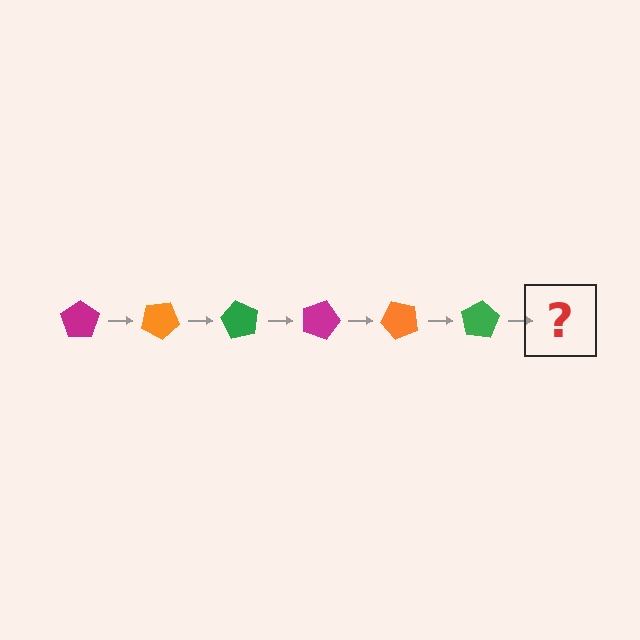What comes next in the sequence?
The next element should be a magenta pentagon, rotated 180 degrees from the start.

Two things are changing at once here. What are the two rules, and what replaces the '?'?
The two rules are that it rotates 30 degrees each step and the color cycles through magenta, orange, and green. The '?' should be a magenta pentagon, rotated 180 degrees from the start.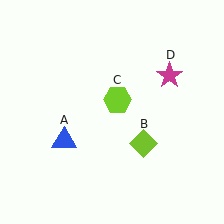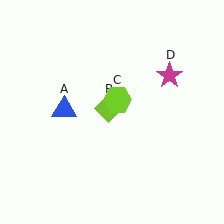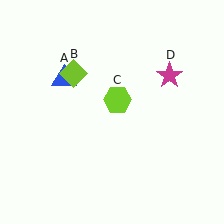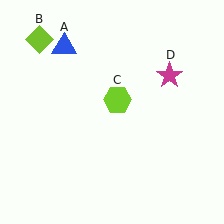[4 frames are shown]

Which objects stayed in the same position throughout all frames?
Lime hexagon (object C) and magenta star (object D) remained stationary.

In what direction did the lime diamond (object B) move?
The lime diamond (object B) moved up and to the left.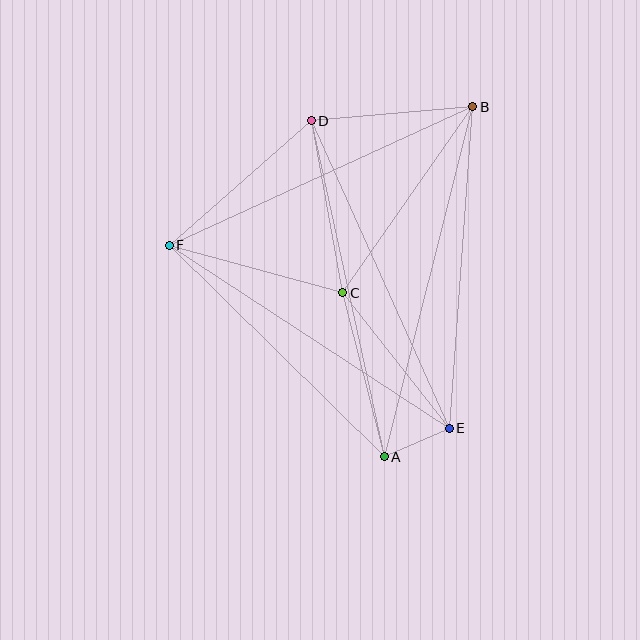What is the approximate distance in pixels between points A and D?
The distance between A and D is approximately 344 pixels.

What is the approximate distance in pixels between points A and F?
The distance between A and F is approximately 302 pixels.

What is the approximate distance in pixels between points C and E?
The distance between C and E is approximately 173 pixels.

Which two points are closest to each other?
Points A and E are closest to each other.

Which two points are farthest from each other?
Points A and B are farthest from each other.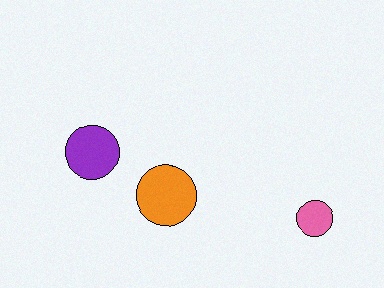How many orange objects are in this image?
There is 1 orange object.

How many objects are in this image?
There are 3 objects.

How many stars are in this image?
There are no stars.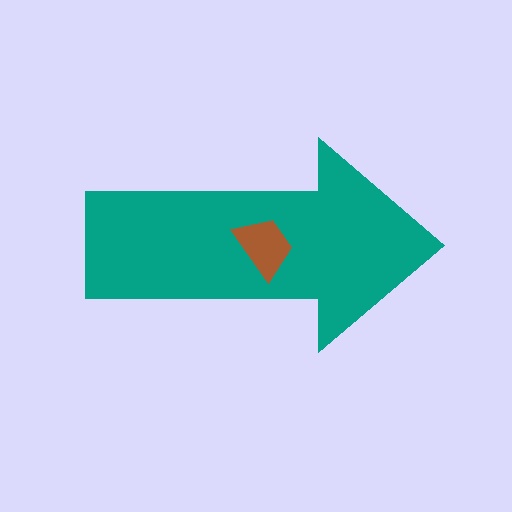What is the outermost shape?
The teal arrow.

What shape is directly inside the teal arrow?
The brown trapezoid.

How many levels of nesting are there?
2.